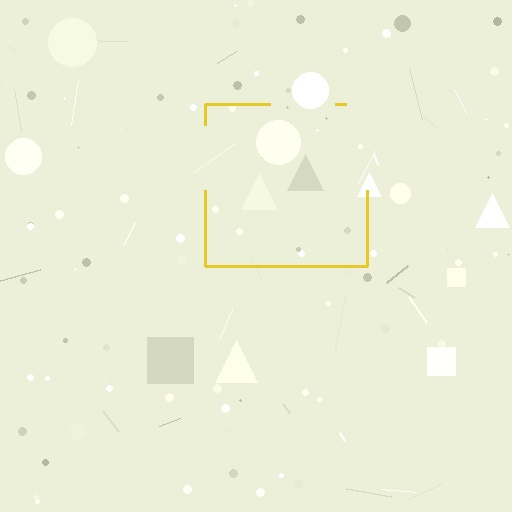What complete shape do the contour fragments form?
The contour fragments form a square.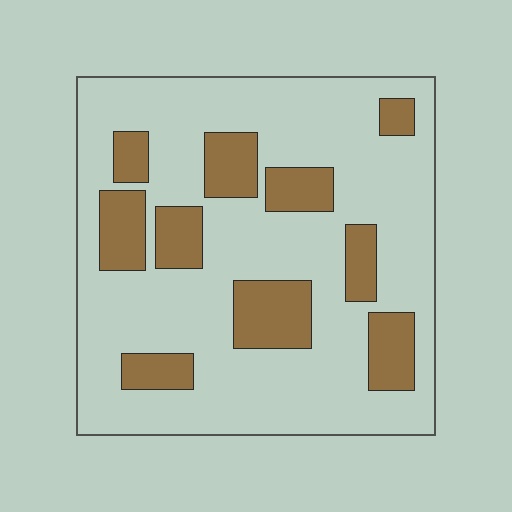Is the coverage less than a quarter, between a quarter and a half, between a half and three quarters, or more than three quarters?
Less than a quarter.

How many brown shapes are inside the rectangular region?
10.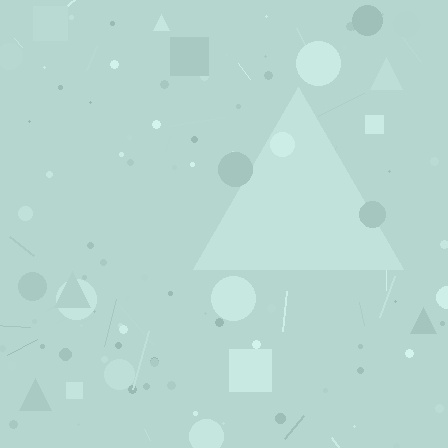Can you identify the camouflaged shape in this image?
The camouflaged shape is a triangle.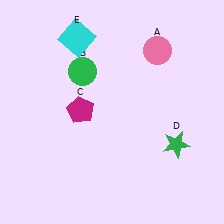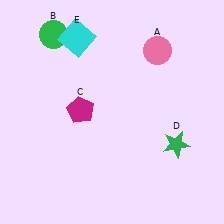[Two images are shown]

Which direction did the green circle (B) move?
The green circle (B) moved up.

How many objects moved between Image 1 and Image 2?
1 object moved between the two images.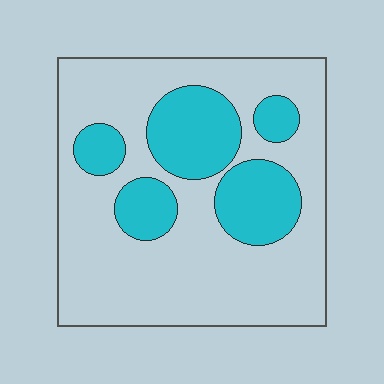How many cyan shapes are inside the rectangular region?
5.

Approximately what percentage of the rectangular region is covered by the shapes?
Approximately 30%.